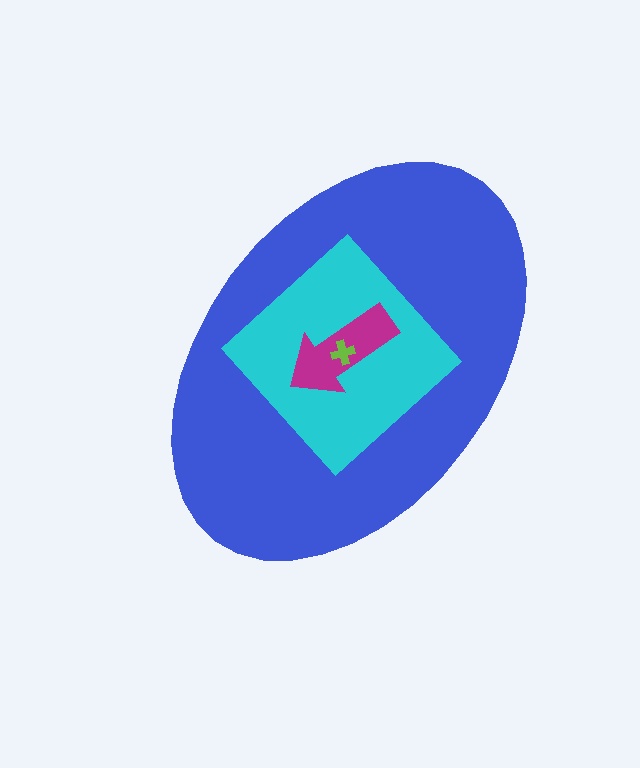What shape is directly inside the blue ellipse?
The cyan diamond.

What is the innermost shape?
The lime cross.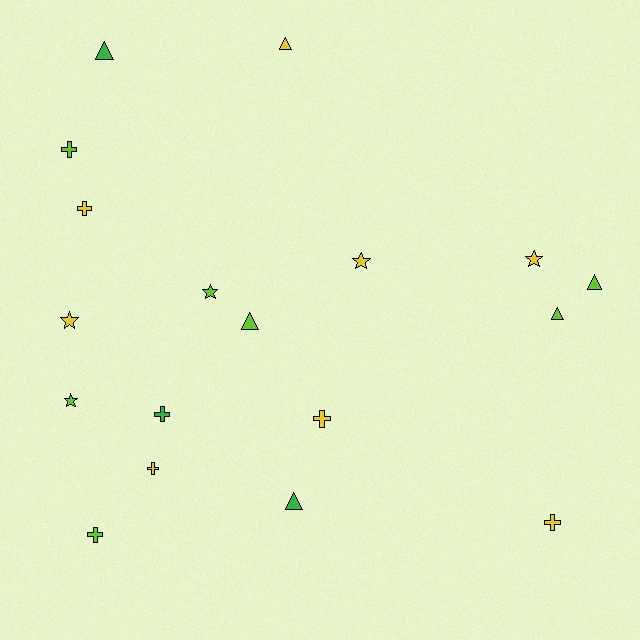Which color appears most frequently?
Yellow, with 8 objects.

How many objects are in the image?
There are 18 objects.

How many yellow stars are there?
There are 3 yellow stars.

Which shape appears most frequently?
Cross, with 7 objects.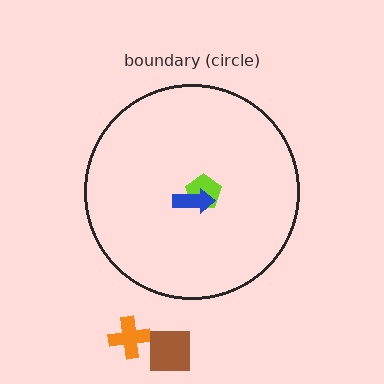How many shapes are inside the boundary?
2 inside, 2 outside.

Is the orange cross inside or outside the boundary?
Outside.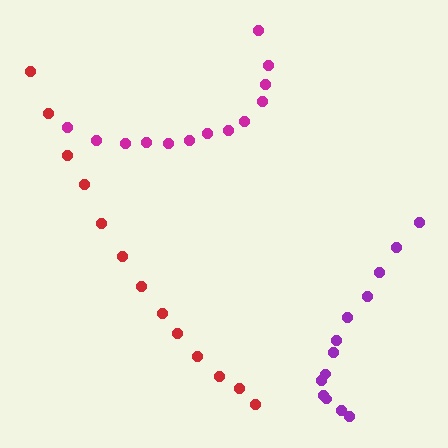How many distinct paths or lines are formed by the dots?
There are 3 distinct paths.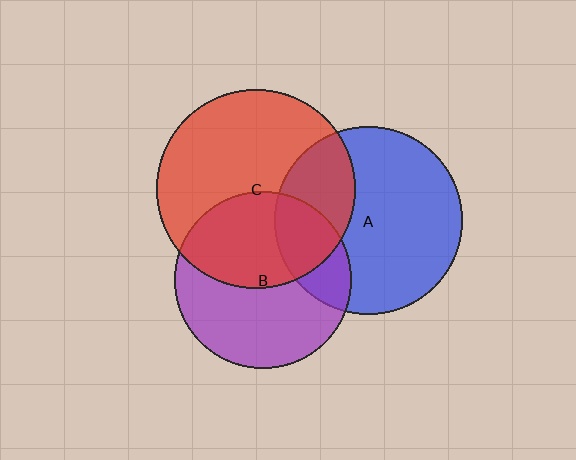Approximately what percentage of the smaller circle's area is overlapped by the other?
Approximately 30%.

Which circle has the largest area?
Circle C (red).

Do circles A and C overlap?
Yes.